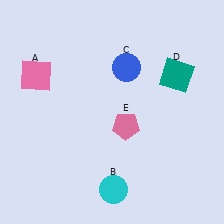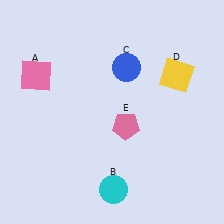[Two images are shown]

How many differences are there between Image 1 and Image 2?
There is 1 difference between the two images.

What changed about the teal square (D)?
In Image 1, D is teal. In Image 2, it changed to yellow.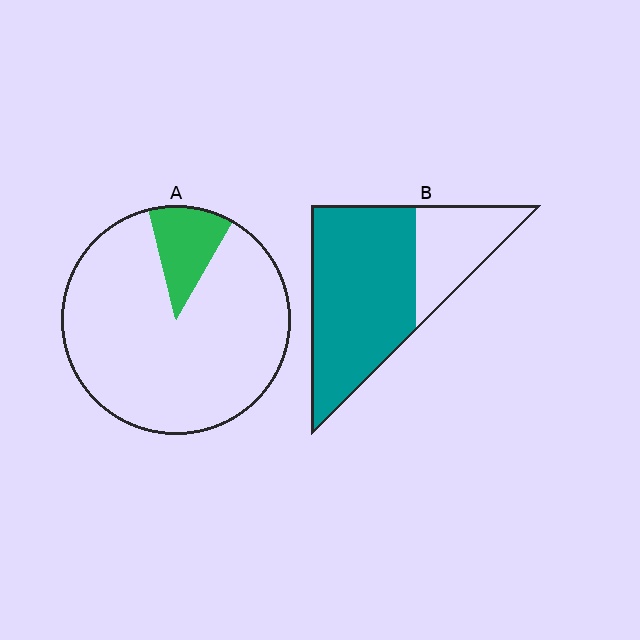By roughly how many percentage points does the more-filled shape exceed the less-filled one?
By roughly 60 percentage points (B over A).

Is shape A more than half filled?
No.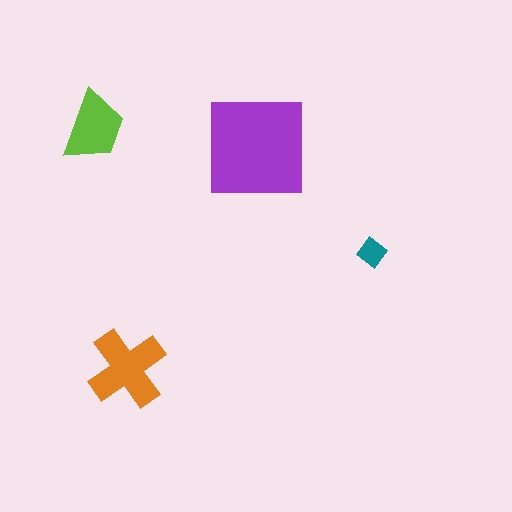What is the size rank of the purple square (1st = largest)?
1st.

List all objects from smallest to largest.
The teal diamond, the lime trapezoid, the orange cross, the purple square.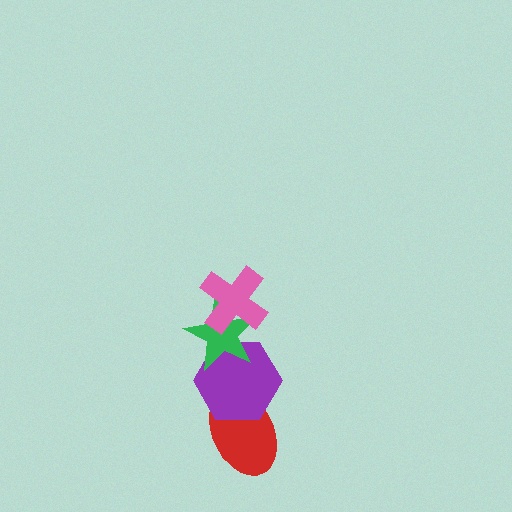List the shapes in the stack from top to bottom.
From top to bottom: the pink cross, the green star, the purple hexagon, the red ellipse.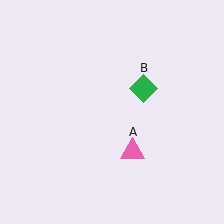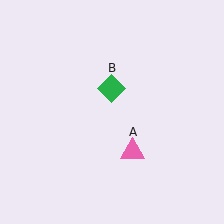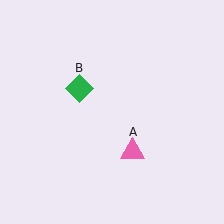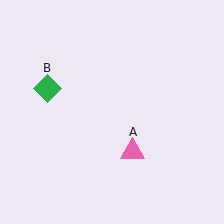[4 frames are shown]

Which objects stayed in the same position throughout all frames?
Pink triangle (object A) remained stationary.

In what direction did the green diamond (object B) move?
The green diamond (object B) moved left.